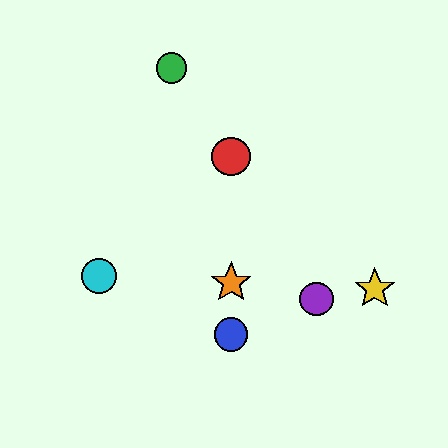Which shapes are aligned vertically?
The red circle, the blue circle, the orange star are aligned vertically.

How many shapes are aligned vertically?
3 shapes (the red circle, the blue circle, the orange star) are aligned vertically.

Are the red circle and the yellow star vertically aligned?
No, the red circle is at x≈231 and the yellow star is at x≈375.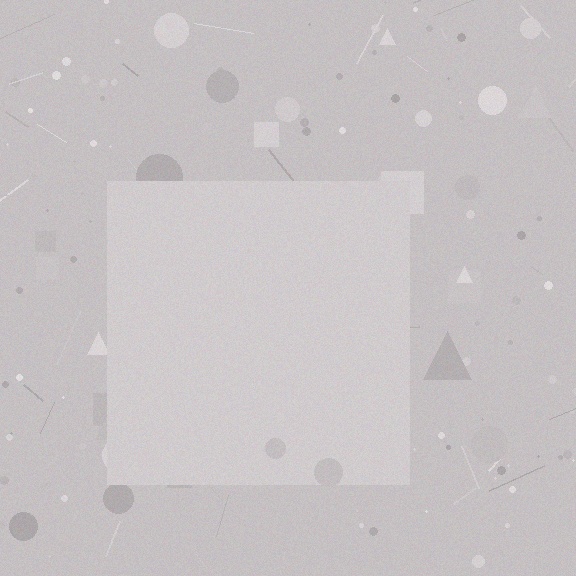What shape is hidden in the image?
A square is hidden in the image.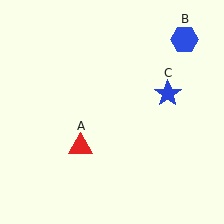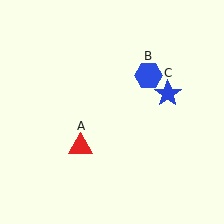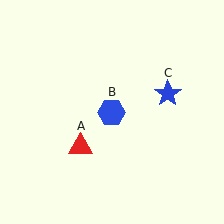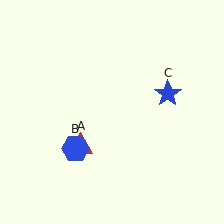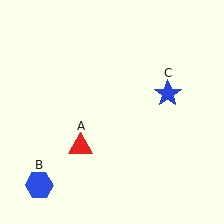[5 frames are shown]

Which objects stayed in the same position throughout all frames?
Red triangle (object A) and blue star (object C) remained stationary.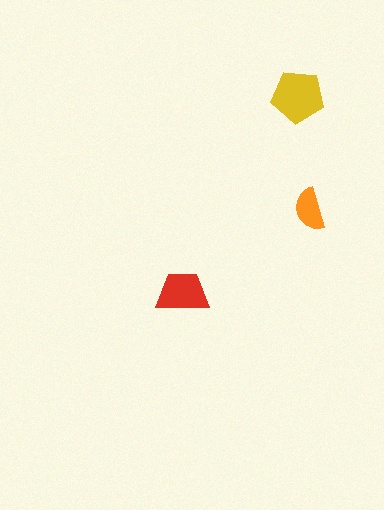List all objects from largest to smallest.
The yellow pentagon, the red trapezoid, the orange semicircle.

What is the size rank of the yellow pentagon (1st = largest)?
1st.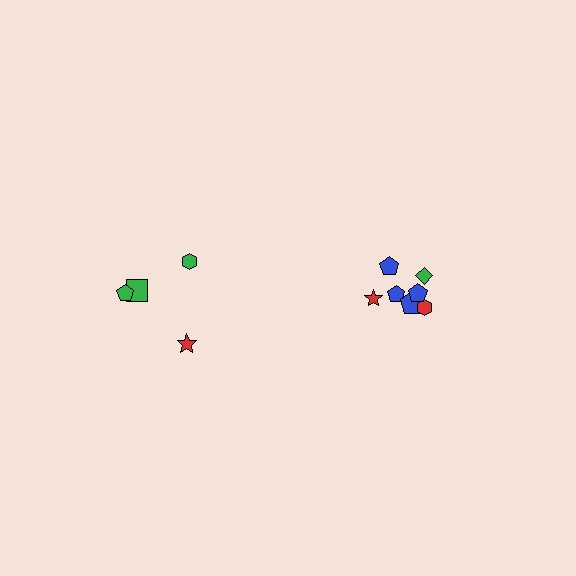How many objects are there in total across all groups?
There are 11 objects.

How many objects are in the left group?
There are 4 objects.